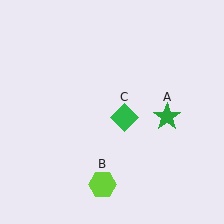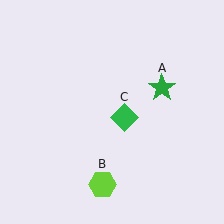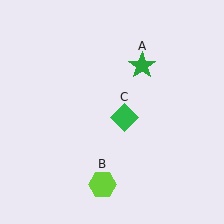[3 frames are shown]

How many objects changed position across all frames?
1 object changed position: green star (object A).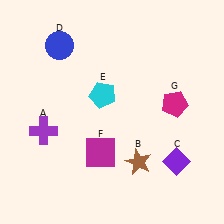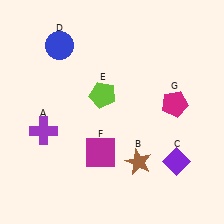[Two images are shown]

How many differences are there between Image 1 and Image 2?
There is 1 difference between the two images.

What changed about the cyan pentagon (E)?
In Image 1, E is cyan. In Image 2, it changed to lime.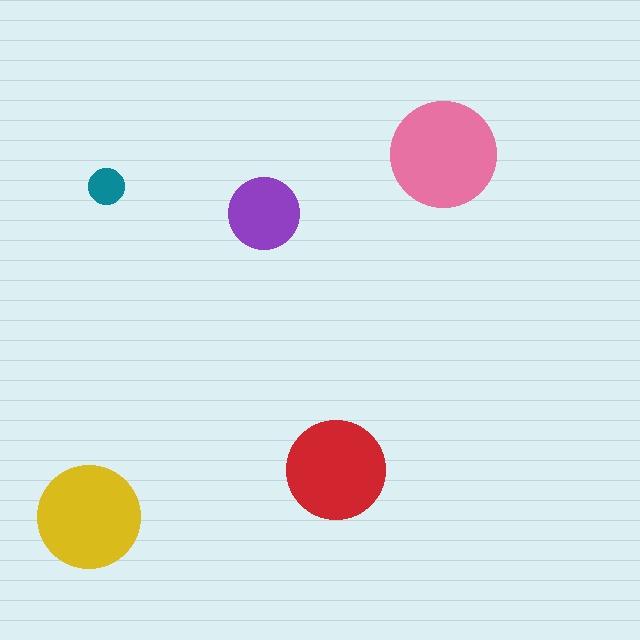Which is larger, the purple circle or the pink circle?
The pink one.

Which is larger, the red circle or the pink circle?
The pink one.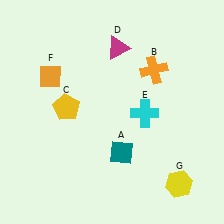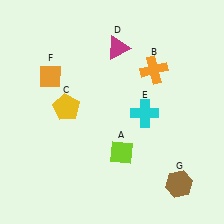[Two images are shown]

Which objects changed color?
A changed from teal to lime. G changed from yellow to brown.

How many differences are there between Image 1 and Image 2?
There are 2 differences between the two images.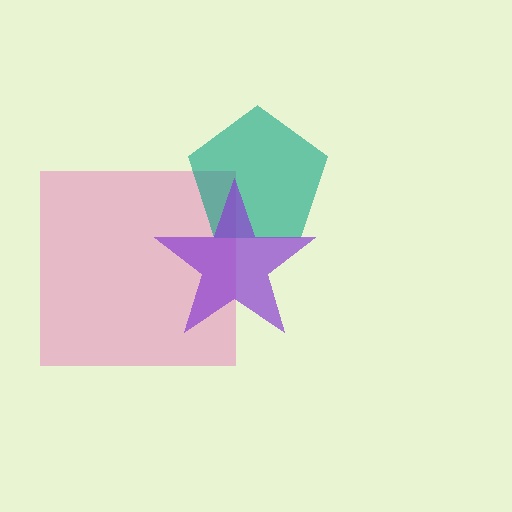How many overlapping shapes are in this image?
There are 3 overlapping shapes in the image.